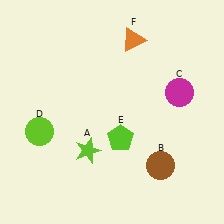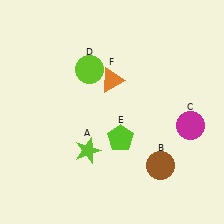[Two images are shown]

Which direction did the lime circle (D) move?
The lime circle (D) moved up.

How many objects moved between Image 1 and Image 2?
3 objects moved between the two images.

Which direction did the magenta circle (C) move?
The magenta circle (C) moved down.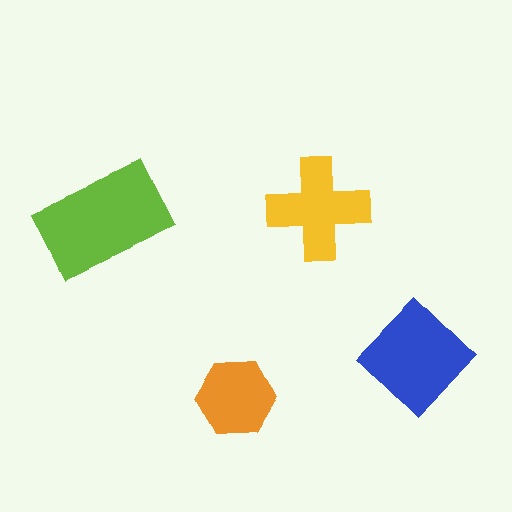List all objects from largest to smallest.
The lime rectangle, the blue diamond, the yellow cross, the orange hexagon.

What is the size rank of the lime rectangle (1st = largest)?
1st.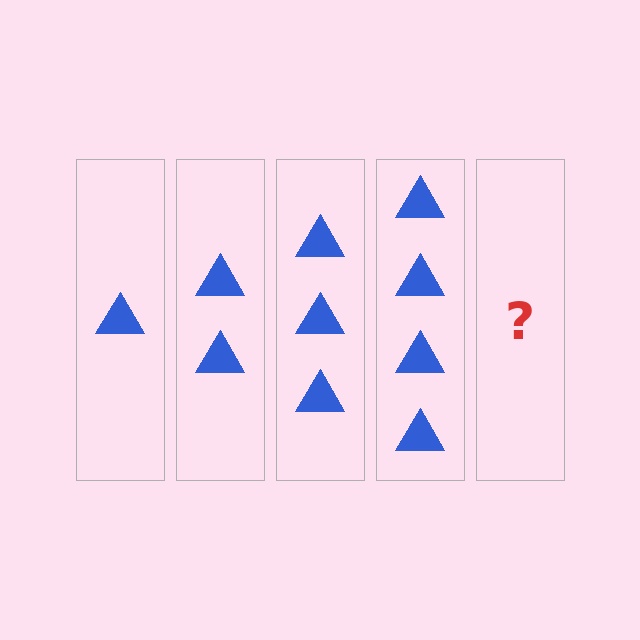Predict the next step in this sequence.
The next step is 5 triangles.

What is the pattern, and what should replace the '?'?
The pattern is that each step adds one more triangle. The '?' should be 5 triangles.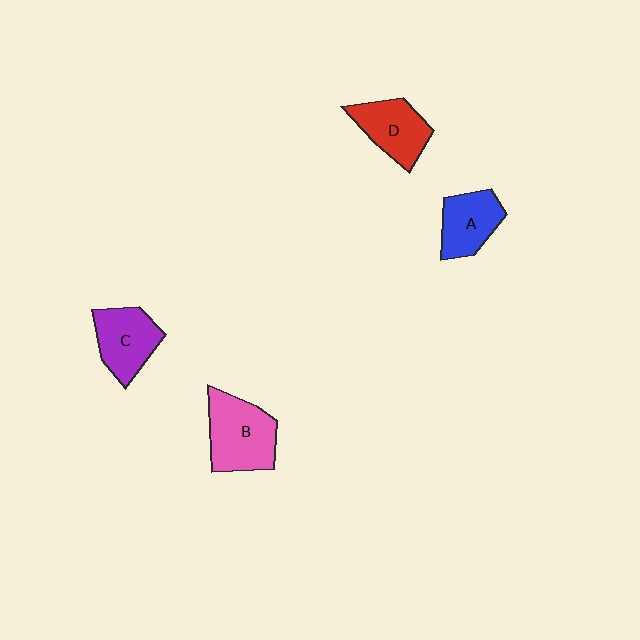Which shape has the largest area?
Shape B (pink).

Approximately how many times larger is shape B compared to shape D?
Approximately 1.3 times.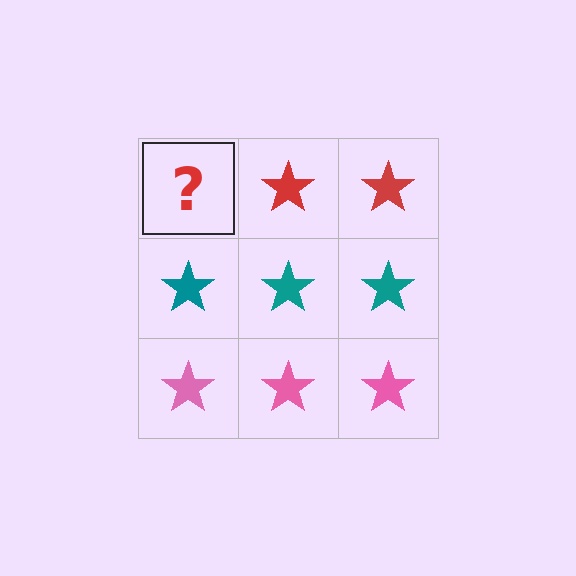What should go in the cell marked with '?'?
The missing cell should contain a red star.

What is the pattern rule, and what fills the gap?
The rule is that each row has a consistent color. The gap should be filled with a red star.